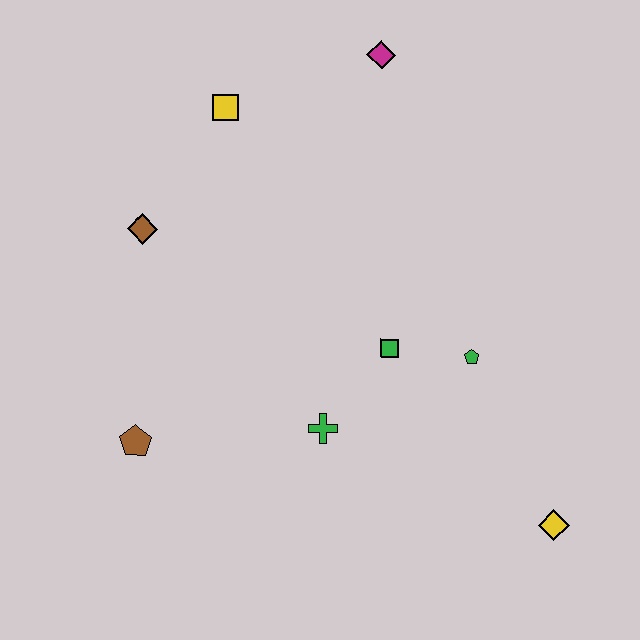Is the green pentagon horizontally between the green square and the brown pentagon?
No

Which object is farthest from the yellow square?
The yellow diamond is farthest from the yellow square.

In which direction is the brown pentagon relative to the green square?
The brown pentagon is to the left of the green square.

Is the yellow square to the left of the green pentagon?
Yes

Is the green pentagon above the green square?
No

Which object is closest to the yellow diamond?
The green pentagon is closest to the yellow diamond.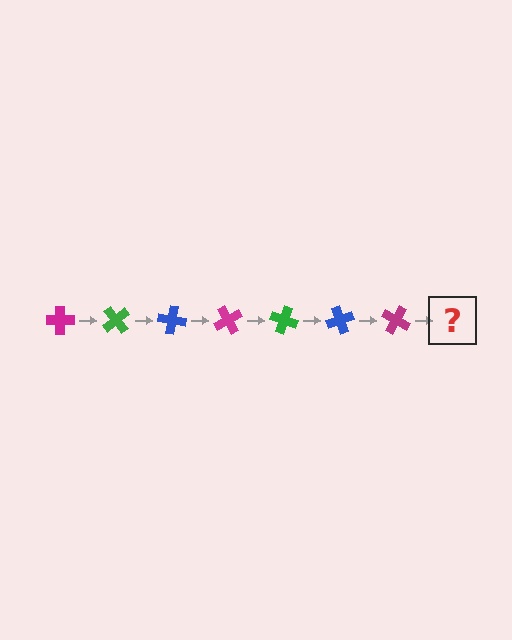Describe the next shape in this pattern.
It should be a green cross, rotated 350 degrees from the start.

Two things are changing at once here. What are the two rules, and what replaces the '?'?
The two rules are that it rotates 50 degrees each step and the color cycles through magenta, green, and blue. The '?' should be a green cross, rotated 350 degrees from the start.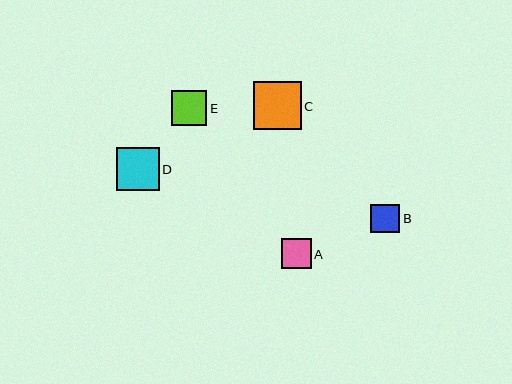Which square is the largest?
Square C is the largest with a size of approximately 48 pixels.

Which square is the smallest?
Square B is the smallest with a size of approximately 29 pixels.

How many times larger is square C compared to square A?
Square C is approximately 1.6 times the size of square A.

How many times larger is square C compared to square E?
Square C is approximately 1.4 times the size of square E.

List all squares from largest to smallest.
From largest to smallest: C, D, E, A, B.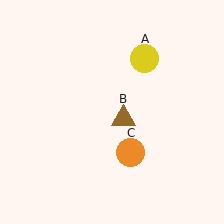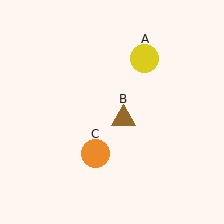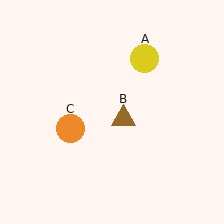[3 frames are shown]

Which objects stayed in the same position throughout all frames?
Yellow circle (object A) and brown triangle (object B) remained stationary.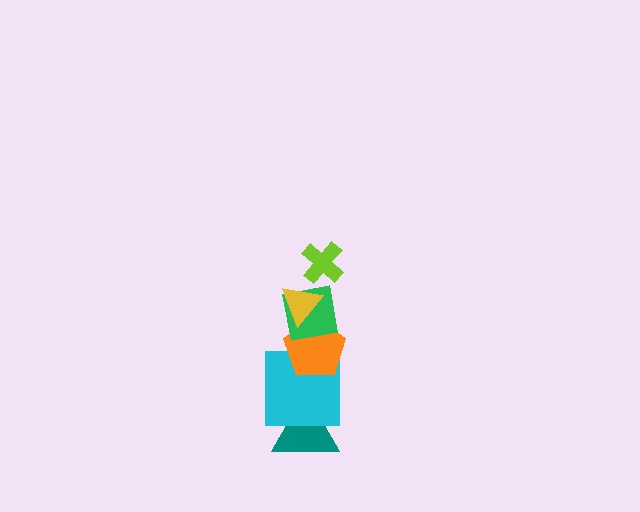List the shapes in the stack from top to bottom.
From top to bottom: the lime cross, the yellow triangle, the green square, the orange pentagon, the cyan square, the teal triangle.